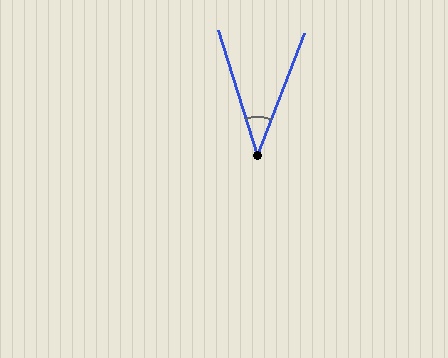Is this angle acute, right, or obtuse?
It is acute.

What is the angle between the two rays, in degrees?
Approximately 39 degrees.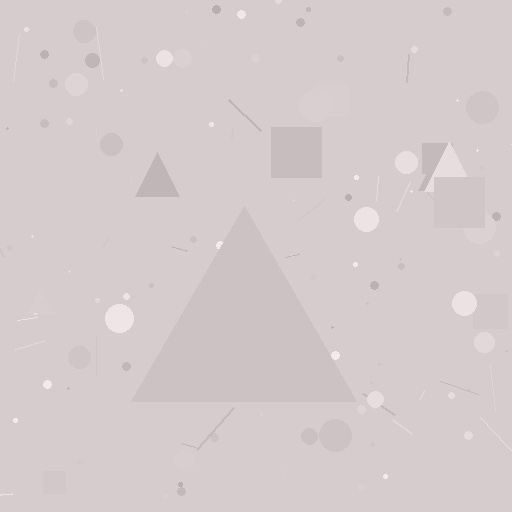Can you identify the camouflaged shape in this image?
The camouflaged shape is a triangle.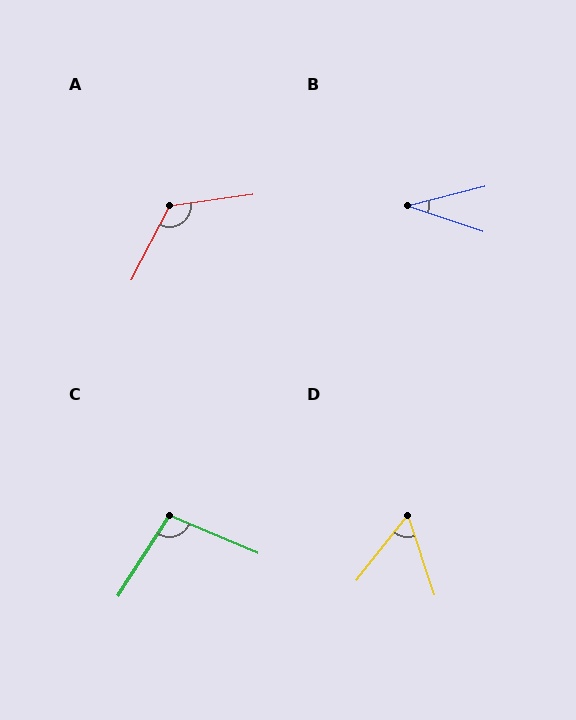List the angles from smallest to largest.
B (33°), D (56°), C (100°), A (125°).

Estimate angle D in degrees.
Approximately 56 degrees.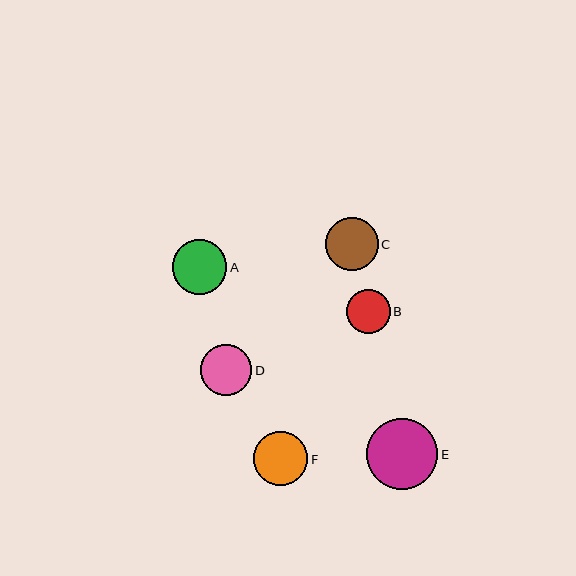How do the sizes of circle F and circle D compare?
Circle F and circle D are approximately the same size.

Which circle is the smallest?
Circle B is the smallest with a size of approximately 44 pixels.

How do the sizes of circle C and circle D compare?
Circle C and circle D are approximately the same size.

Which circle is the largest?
Circle E is the largest with a size of approximately 71 pixels.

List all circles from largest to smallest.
From largest to smallest: E, A, F, C, D, B.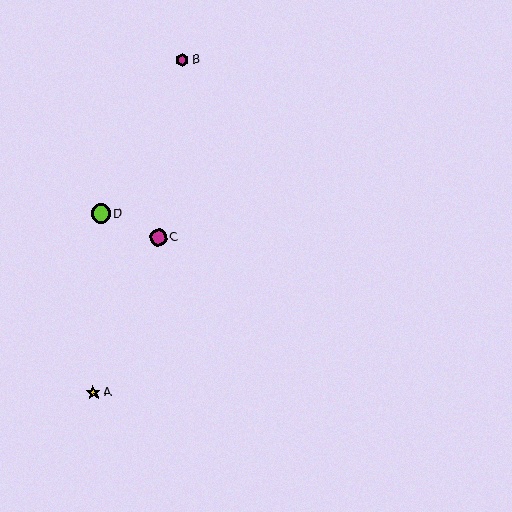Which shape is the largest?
The lime circle (labeled D) is the largest.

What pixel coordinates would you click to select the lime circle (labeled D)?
Click at (101, 214) to select the lime circle D.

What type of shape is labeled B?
Shape B is a magenta hexagon.